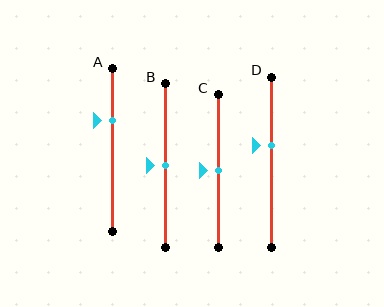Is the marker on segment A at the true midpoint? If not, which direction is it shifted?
No, the marker on segment A is shifted upward by about 18% of the segment length.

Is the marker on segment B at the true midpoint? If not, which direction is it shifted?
Yes, the marker on segment B is at the true midpoint.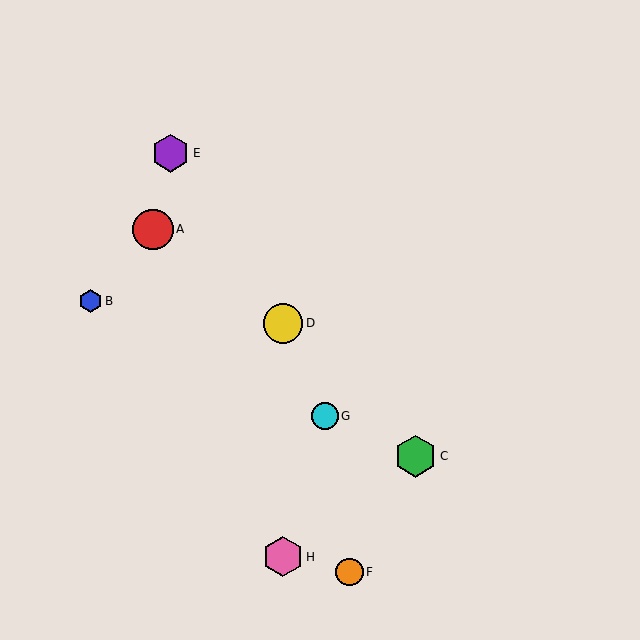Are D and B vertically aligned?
No, D is at x≈283 and B is at x≈91.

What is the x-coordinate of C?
Object C is at x≈416.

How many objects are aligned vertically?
2 objects (D, H) are aligned vertically.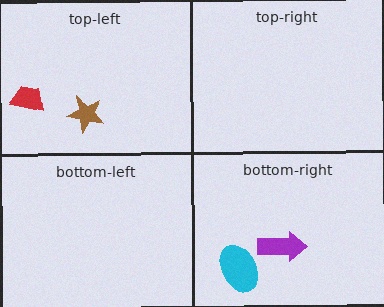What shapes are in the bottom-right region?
The purple arrow, the cyan ellipse.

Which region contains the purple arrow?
The bottom-right region.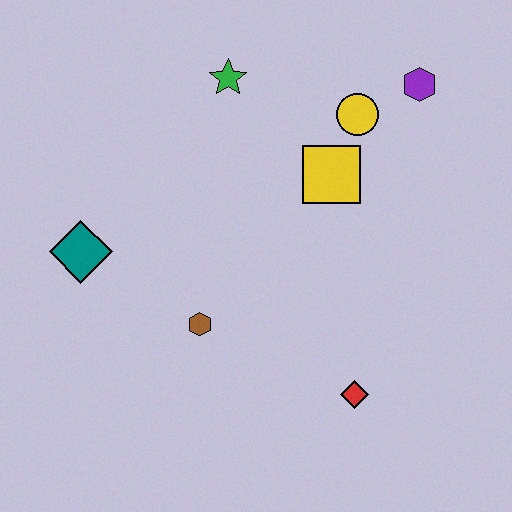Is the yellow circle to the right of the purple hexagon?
No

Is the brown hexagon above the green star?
No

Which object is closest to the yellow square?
The yellow circle is closest to the yellow square.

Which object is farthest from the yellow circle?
The teal diamond is farthest from the yellow circle.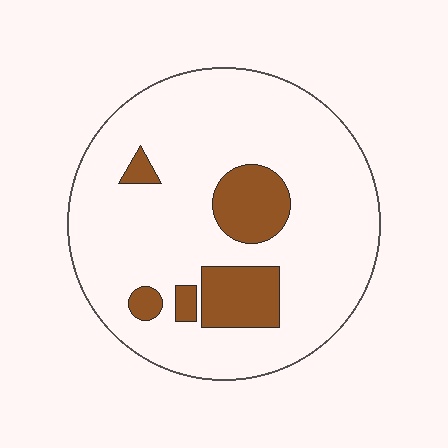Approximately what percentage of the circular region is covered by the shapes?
Approximately 15%.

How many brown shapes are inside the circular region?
5.